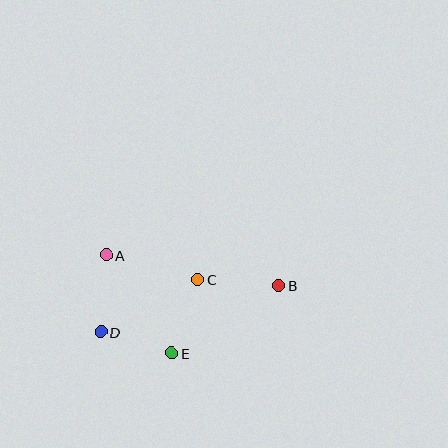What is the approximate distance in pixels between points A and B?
The distance between A and B is approximately 175 pixels.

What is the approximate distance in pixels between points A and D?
The distance between A and D is approximately 77 pixels.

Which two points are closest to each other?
Points D and E are closest to each other.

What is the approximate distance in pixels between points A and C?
The distance between A and C is approximately 95 pixels.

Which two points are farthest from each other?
Points B and D are farthest from each other.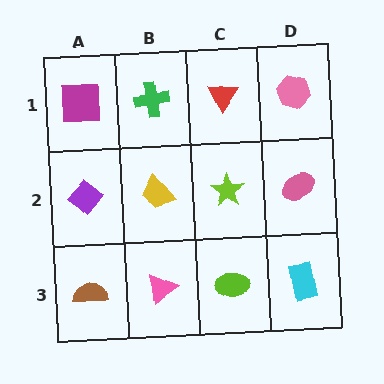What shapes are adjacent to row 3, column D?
A pink ellipse (row 2, column D), a lime ellipse (row 3, column C).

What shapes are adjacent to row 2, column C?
A red triangle (row 1, column C), a lime ellipse (row 3, column C), a yellow trapezoid (row 2, column B), a pink ellipse (row 2, column D).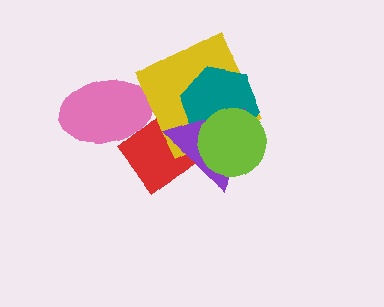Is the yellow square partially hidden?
Yes, it is partially covered by another shape.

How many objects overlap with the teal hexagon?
4 objects overlap with the teal hexagon.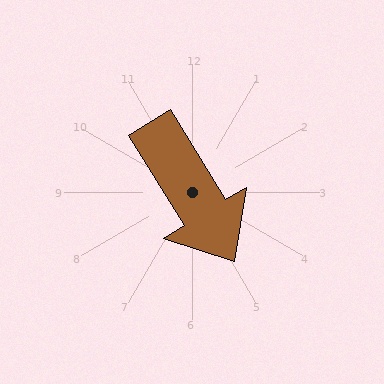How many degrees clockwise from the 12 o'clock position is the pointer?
Approximately 148 degrees.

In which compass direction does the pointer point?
Southeast.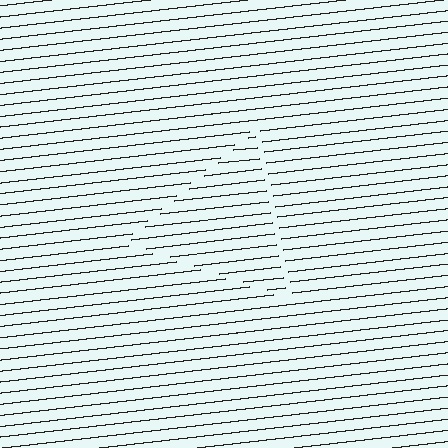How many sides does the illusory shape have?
3 sides — the line-ends trace a triangle.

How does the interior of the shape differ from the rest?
The interior of the shape contains the same grating, shifted by half a period — the contour is defined by the phase discontinuity where line-ends from the inner and outer gratings abut.